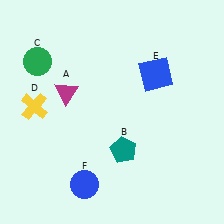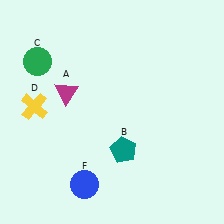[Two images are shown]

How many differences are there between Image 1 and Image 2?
There is 1 difference between the two images.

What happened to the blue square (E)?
The blue square (E) was removed in Image 2. It was in the top-right area of Image 1.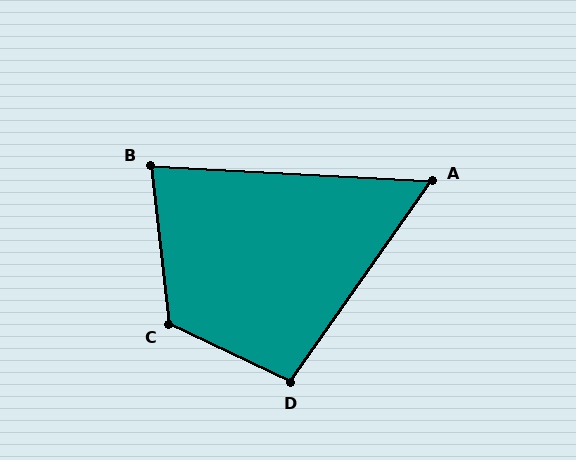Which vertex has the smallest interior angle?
A, at approximately 58 degrees.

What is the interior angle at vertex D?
Approximately 100 degrees (obtuse).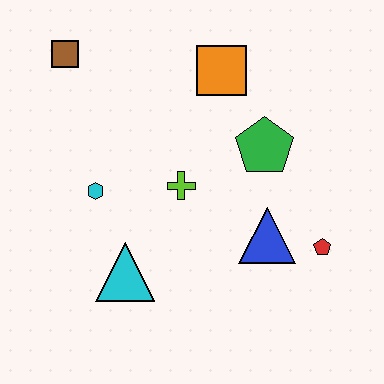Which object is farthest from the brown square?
The red pentagon is farthest from the brown square.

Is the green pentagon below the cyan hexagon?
No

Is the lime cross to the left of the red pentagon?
Yes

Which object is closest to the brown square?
The cyan hexagon is closest to the brown square.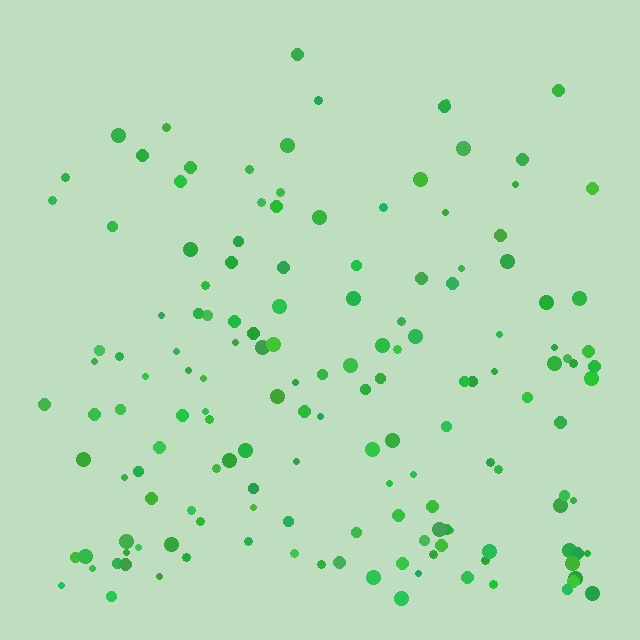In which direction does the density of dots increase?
From top to bottom, with the bottom side densest.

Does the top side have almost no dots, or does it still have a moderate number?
Still a moderate number, just noticeably fewer than the bottom.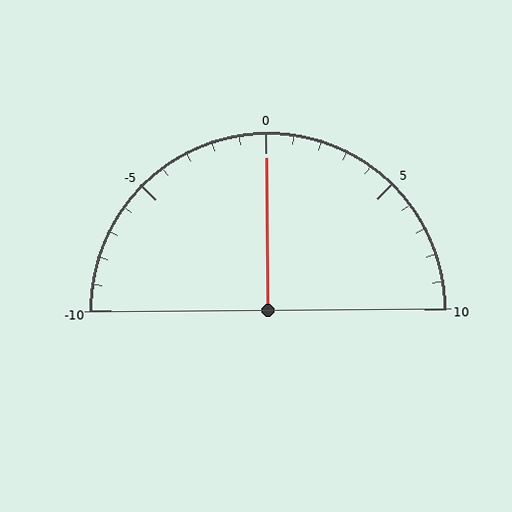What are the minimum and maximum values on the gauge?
The gauge ranges from -10 to 10.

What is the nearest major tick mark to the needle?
The nearest major tick mark is 0.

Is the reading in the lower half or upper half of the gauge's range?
The reading is in the upper half of the range (-10 to 10).